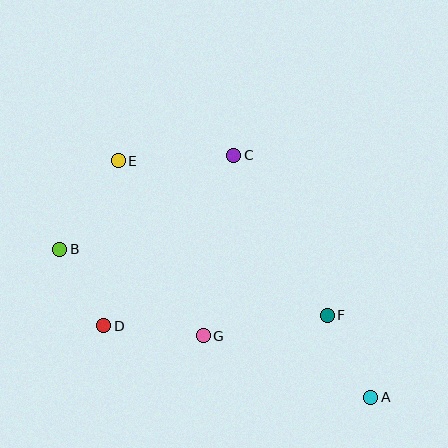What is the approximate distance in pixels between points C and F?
The distance between C and F is approximately 185 pixels.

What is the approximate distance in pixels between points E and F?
The distance between E and F is approximately 260 pixels.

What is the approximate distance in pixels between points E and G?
The distance between E and G is approximately 195 pixels.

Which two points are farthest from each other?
Points A and E are farthest from each other.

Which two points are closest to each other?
Points B and D are closest to each other.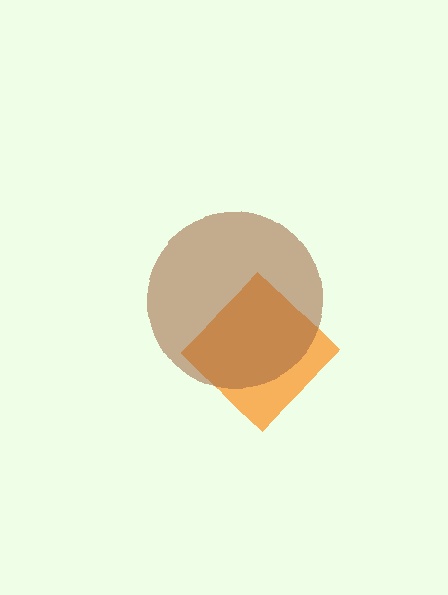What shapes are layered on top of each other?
The layered shapes are: an orange diamond, a brown circle.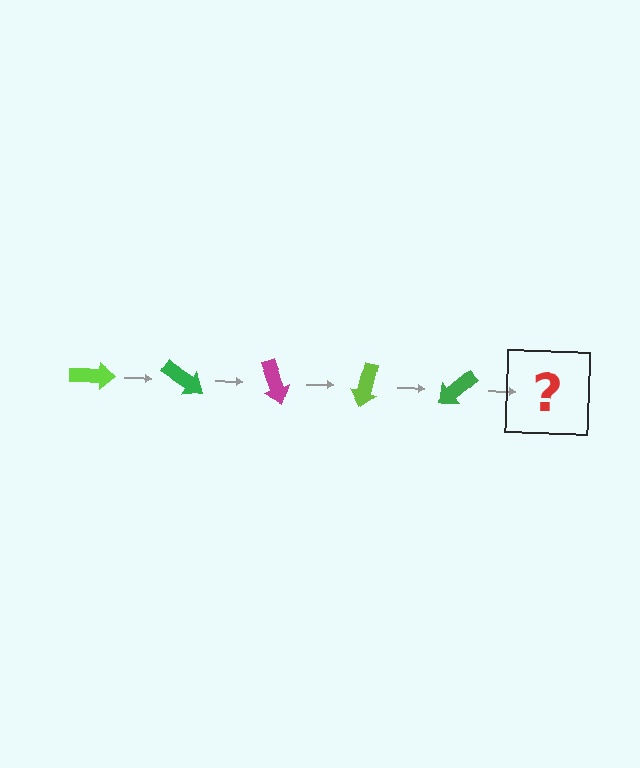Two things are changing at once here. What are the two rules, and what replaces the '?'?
The two rules are that it rotates 35 degrees each step and the color cycles through lime, green, and magenta. The '?' should be a magenta arrow, rotated 175 degrees from the start.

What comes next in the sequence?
The next element should be a magenta arrow, rotated 175 degrees from the start.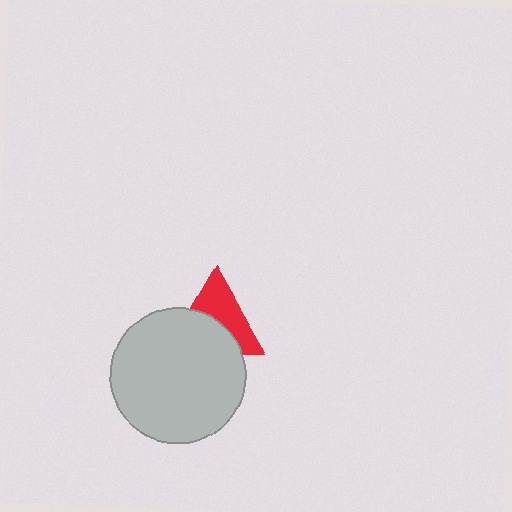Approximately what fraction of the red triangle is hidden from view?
Roughly 50% of the red triangle is hidden behind the light gray circle.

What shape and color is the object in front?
The object in front is a light gray circle.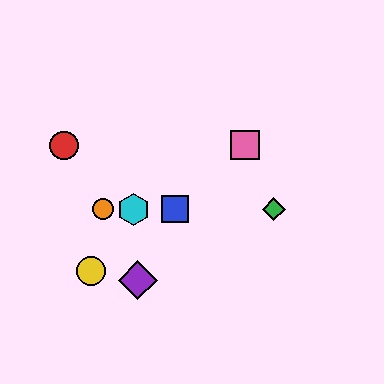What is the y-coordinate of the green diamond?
The green diamond is at y≈209.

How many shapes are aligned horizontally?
4 shapes (the blue square, the green diamond, the orange circle, the cyan hexagon) are aligned horizontally.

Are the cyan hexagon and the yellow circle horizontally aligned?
No, the cyan hexagon is at y≈209 and the yellow circle is at y≈271.